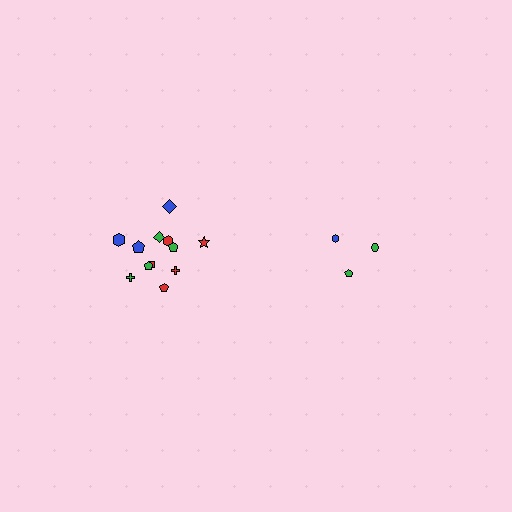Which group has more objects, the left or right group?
The left group.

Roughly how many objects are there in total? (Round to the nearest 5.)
Roughly 15 objects in total.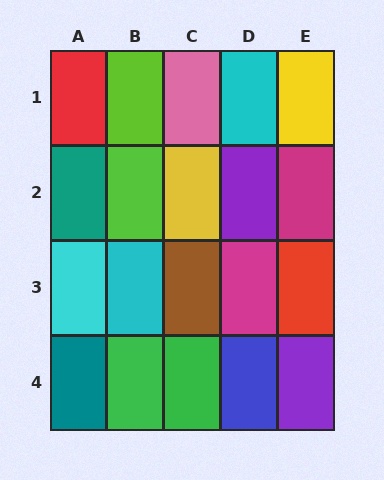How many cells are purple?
2 cells are purple.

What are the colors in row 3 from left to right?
Cyan, cyan, brown, magenta, red.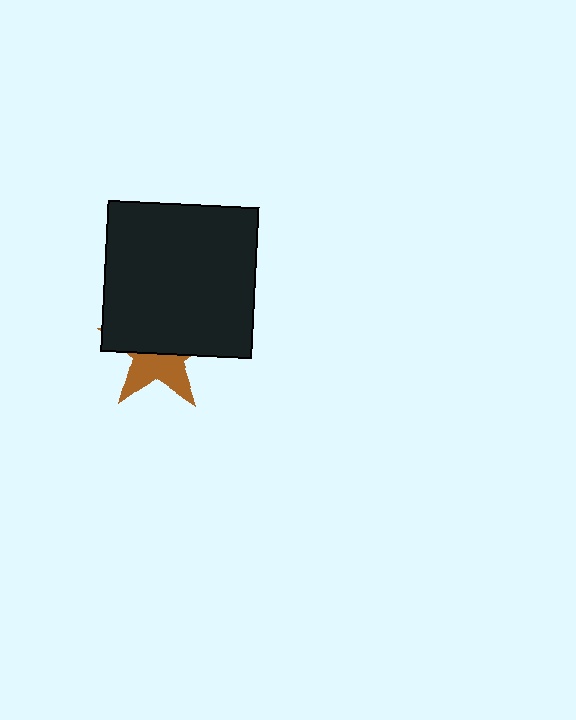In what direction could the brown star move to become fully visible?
The brown star could move down. That would shift it out from behind the black square entirely.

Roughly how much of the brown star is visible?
A small part of it is visible (roughly 42%).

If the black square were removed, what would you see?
You would see the complete brown star.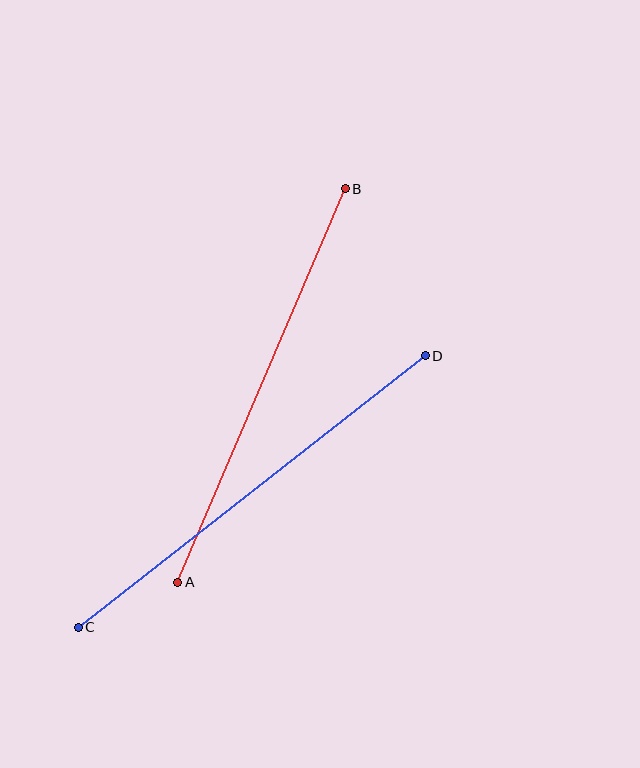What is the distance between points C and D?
The distance is approximately 441 pixels.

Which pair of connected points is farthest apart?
Points C and D are farthest apart.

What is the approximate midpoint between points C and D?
The midpoint is at approximately (252, 492) pixels.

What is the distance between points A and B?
The distance is approximately 428 pixels.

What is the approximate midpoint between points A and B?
The midpoint is at approximately (261, 386) pixels.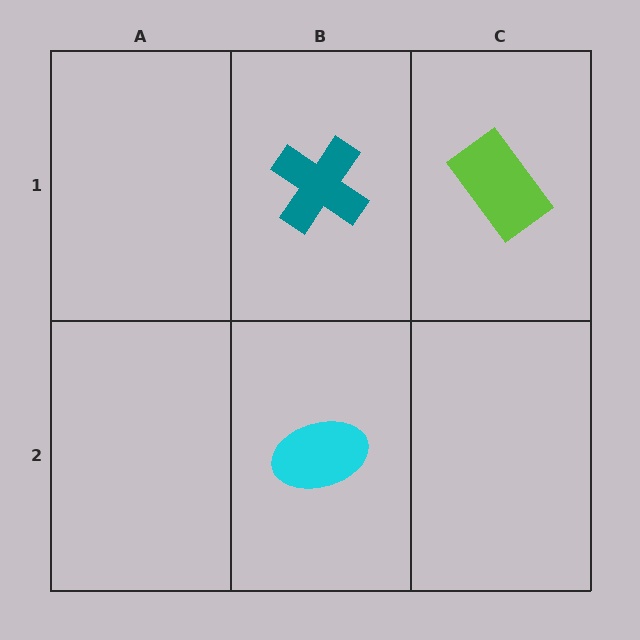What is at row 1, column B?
A teal cross.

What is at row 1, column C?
A lime rectangle.